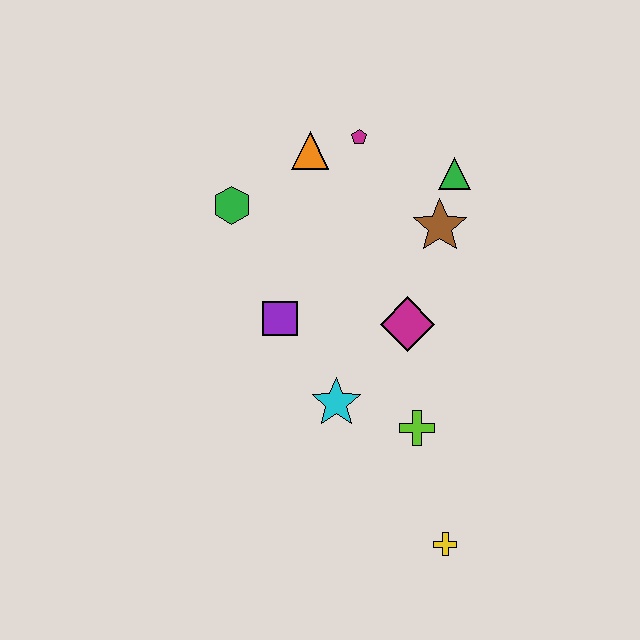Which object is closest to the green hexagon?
The orange triangle is closest to the green hexagon.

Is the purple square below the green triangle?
Yes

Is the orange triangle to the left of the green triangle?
Yes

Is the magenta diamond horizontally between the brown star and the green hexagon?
Yes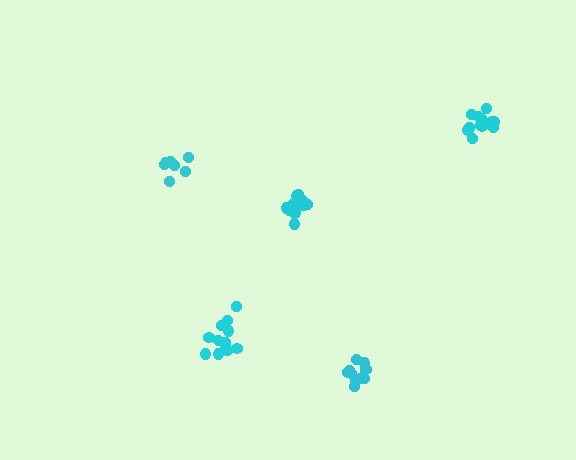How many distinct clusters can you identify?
There are 5 distinct clusters.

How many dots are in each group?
Group 1: 8 dots, Group 2: 13 dots, Group 3: 12 dots, Group 4: 12 dots, Group 5: 10 dots (55 total).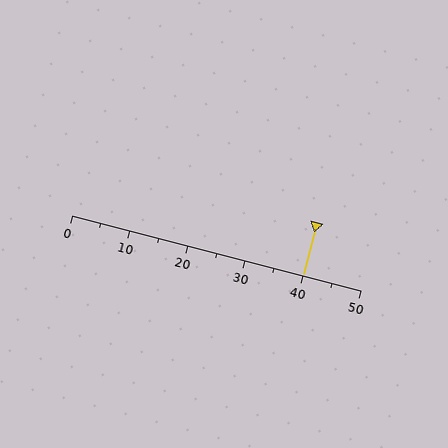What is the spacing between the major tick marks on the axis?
The major ticks are spaced 10 apart.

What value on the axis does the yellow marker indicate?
The marker indicates approximately 40.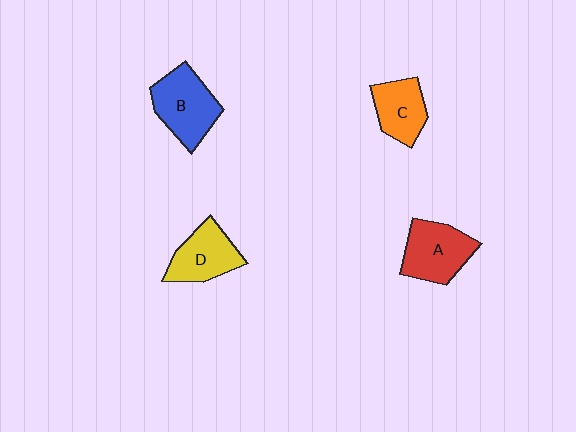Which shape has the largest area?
Shape B (blue).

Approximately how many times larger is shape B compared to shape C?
Approximately 1.4 times.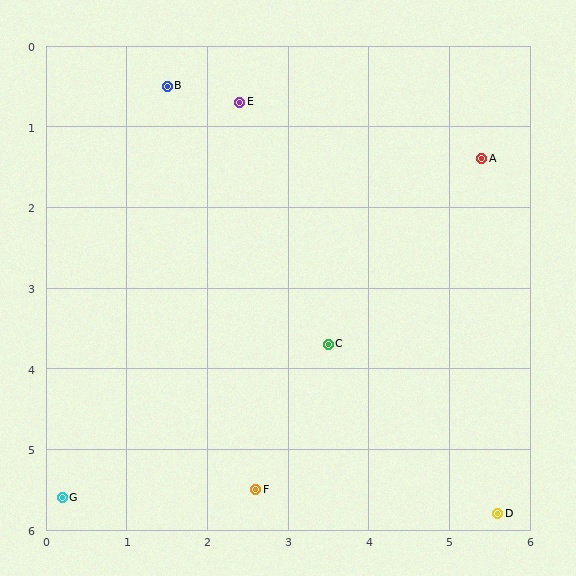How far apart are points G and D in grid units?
Points G and D are about 5.4 grid units apart.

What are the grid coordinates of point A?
Point A is at approximately (5.4, 1.4).